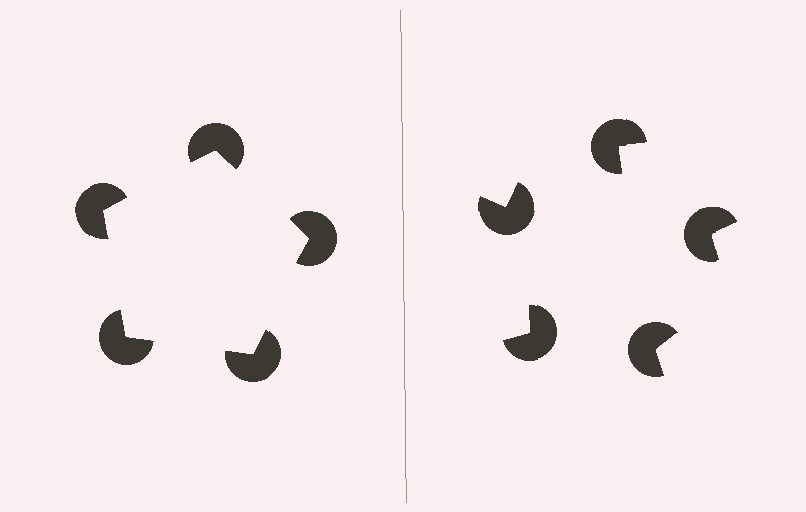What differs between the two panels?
The pac-man discs are positioned identically on both sides; only the wedge orientations differ. On the left they align to a pentagon; on the right they are misaligned.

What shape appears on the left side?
An illusory pentagon.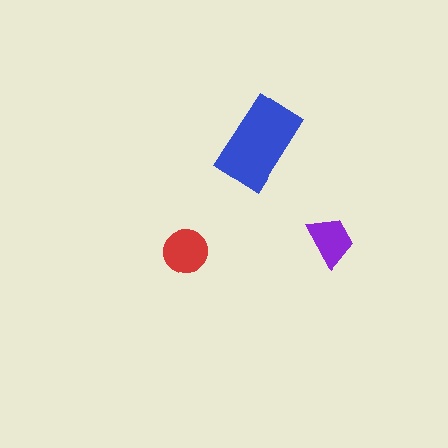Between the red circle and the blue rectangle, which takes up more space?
The blue rectangle.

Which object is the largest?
The blue rectangle.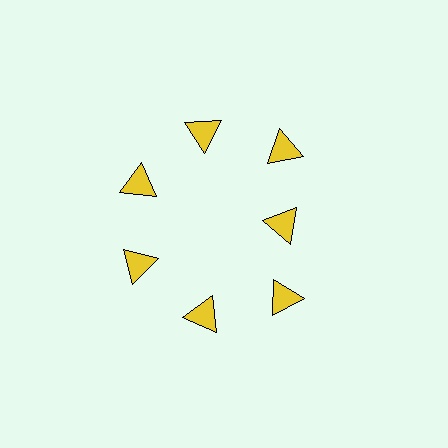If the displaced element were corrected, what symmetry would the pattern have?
It would have 7-fold rotational symmetry — the pattern would map onto itself every 51 degrees.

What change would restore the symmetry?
The symmetry would be restored by moving it outward, back onto the ring so that all 7 triangles sit at equal angles and equal distance from the center.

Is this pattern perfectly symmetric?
No. The 7 yellow triangles are arranged in a ring, but one element near the 3 o'clock position is pulled inward toward the center, breaking the 7-fold rotational symmetry.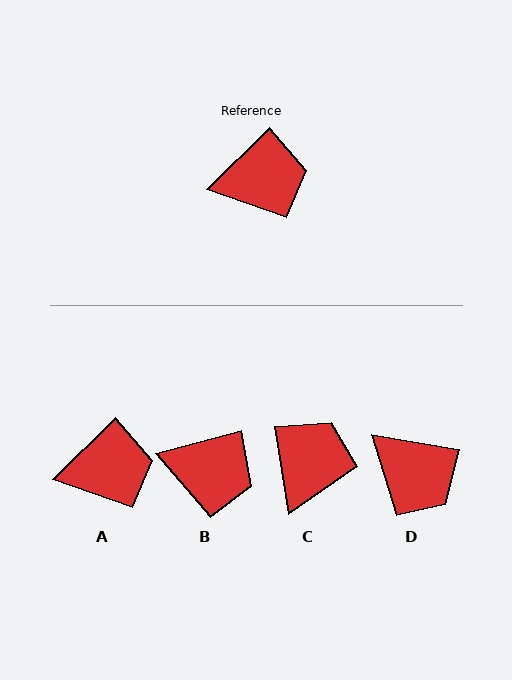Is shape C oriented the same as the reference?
No, it is off by about 54 degrees.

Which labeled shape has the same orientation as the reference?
A.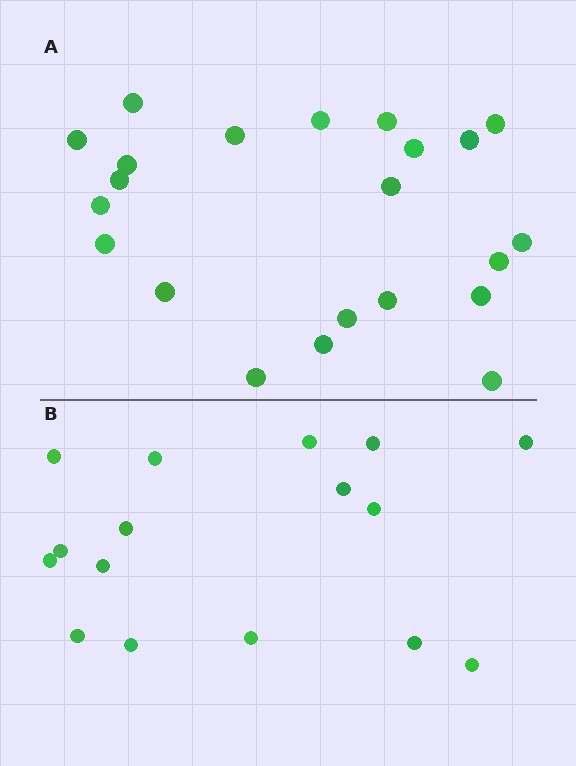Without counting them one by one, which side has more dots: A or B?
Region A (the top region) has more dots.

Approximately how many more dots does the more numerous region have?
Region A has about 6 more dots than region B.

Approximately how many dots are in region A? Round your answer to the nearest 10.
About 20 dots. (The exact count is 22, which rounds to 20.)